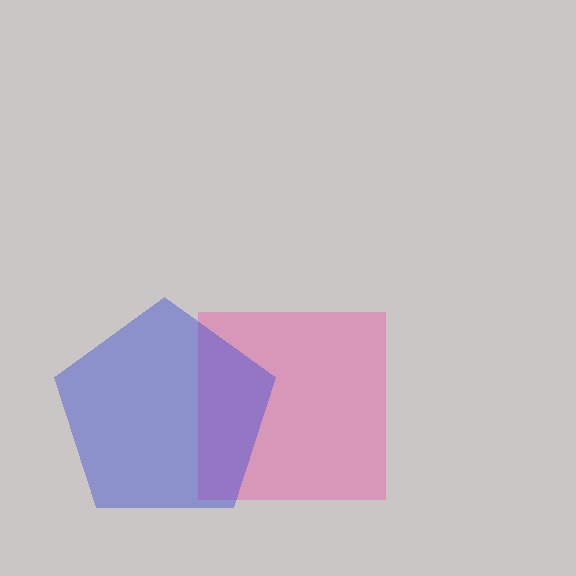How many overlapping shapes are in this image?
There are 2 overlapping shapes in the image.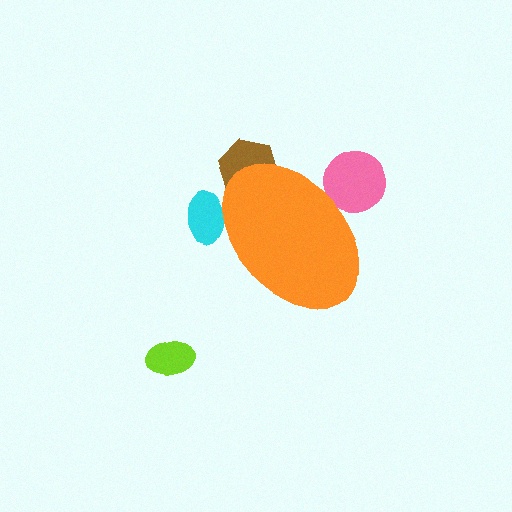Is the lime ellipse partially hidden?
No, the lime ellipse is fully visible.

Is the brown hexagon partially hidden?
Yes, the brown hexagon is partially hidden behind the orange ellipse.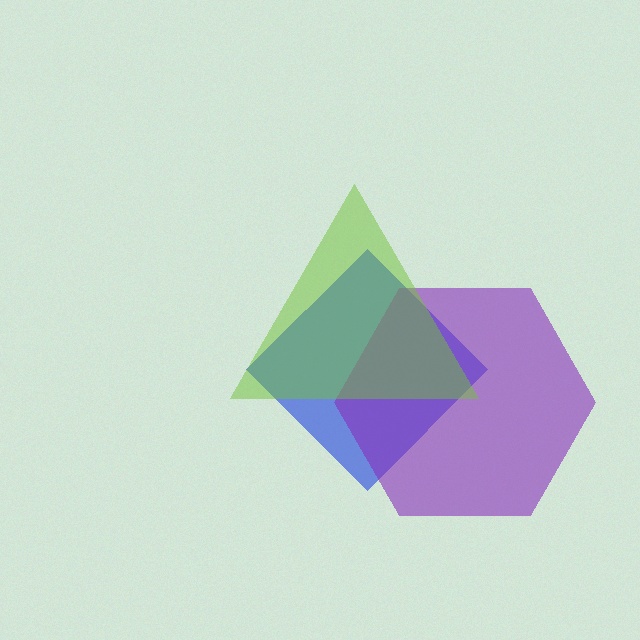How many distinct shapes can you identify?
There are 3 distinct shapes: a blue diamond, a purple hexagon, a lime triangle.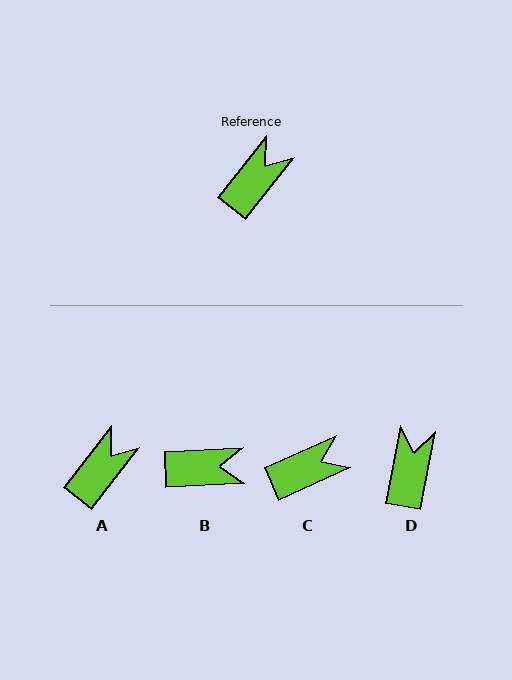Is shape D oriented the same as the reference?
No, it is off by about 27 degrees.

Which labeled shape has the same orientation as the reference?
A.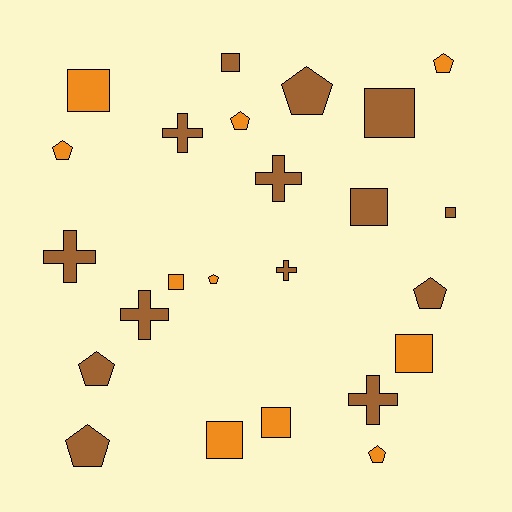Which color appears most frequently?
Brown, with 14 objects.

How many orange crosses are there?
There are no orange crosses.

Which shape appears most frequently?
Square, with 9 objects.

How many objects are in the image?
There are 24 objects.